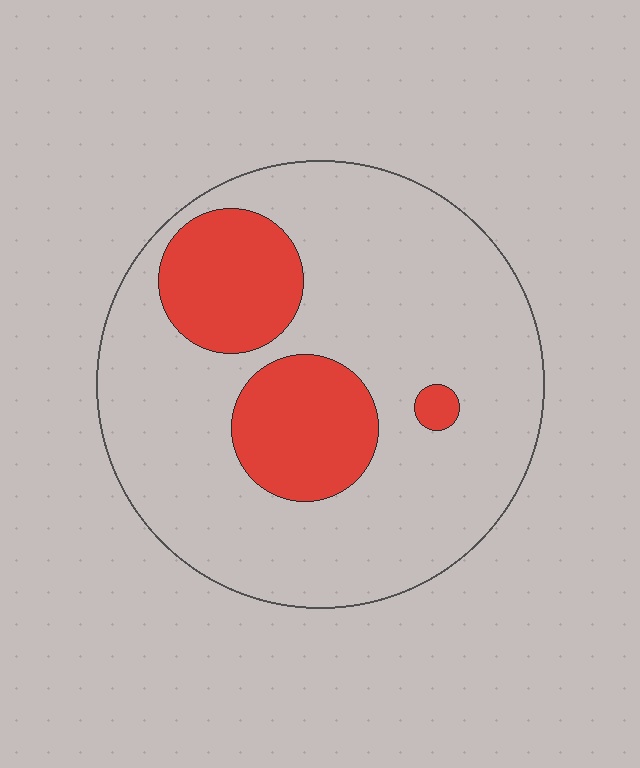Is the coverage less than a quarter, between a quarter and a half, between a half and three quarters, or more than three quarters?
Less than a quarter.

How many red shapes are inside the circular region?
3.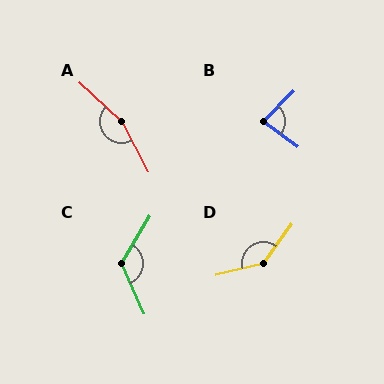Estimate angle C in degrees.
Approximately 125 degrees.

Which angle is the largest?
A, at approximately 161 degrees.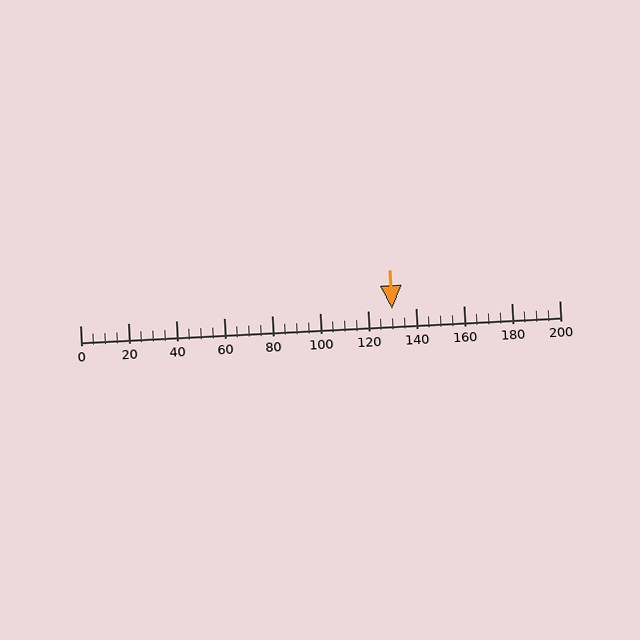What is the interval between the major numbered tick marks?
The major tick marks are spaced 20 units apart.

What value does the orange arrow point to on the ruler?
The orange arrow points to approximately 130.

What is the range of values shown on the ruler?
The ruler shows values from 0 to 200.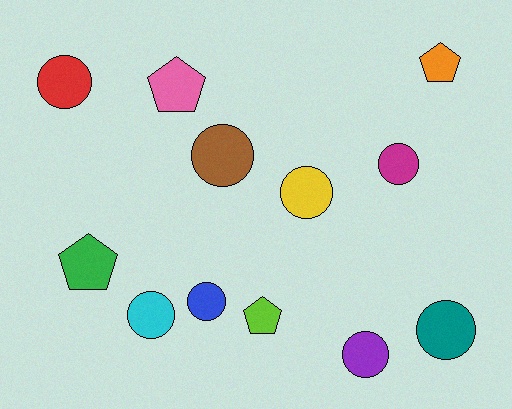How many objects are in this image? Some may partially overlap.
There are 12 objects.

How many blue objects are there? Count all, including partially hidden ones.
There is 1 blue object.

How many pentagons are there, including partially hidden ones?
There are 4 pentagons.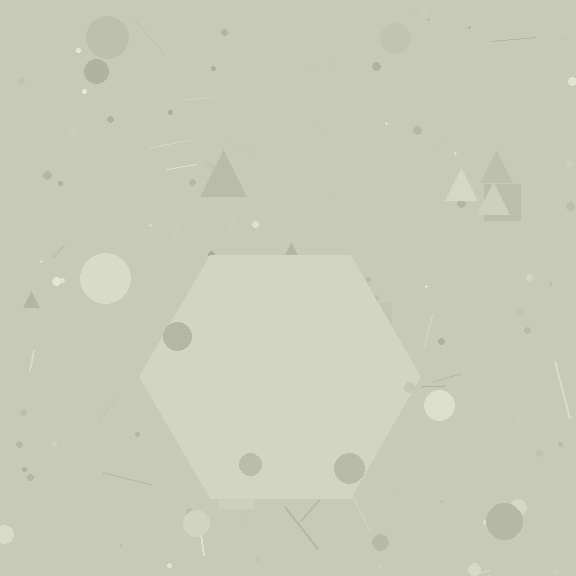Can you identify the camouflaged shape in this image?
The camouflaged shape is a hexagon.